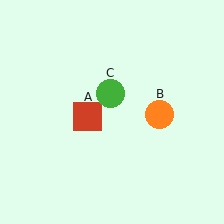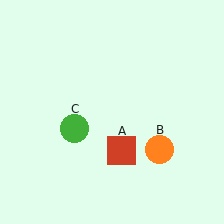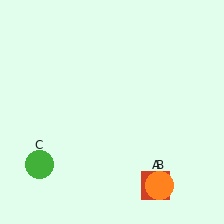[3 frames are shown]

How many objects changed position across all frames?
3 objects changed position: red square (object A), orange circle (object B), green circle (object C).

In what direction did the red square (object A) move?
The red square (object A) moved down and to the right.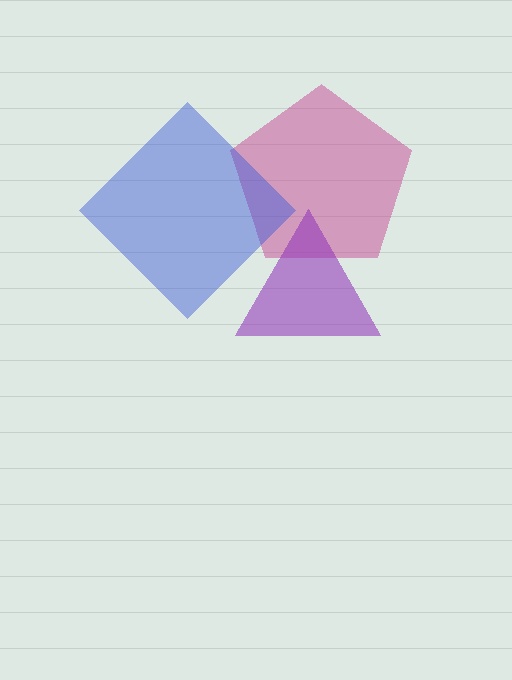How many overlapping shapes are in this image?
There are 3 overlapping shapes in the image.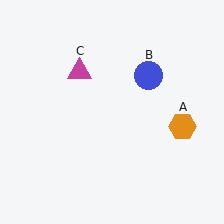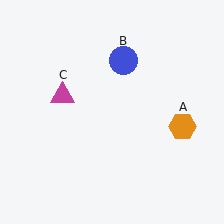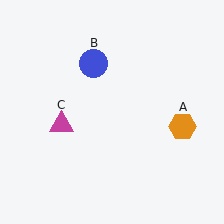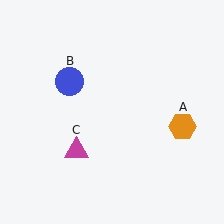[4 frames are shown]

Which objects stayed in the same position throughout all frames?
Orange hexagon (object A) remained stationary.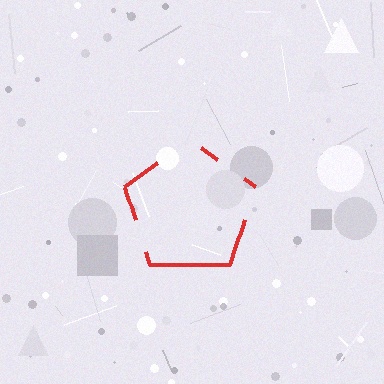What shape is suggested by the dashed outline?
The dashed outline suggests a pentagon.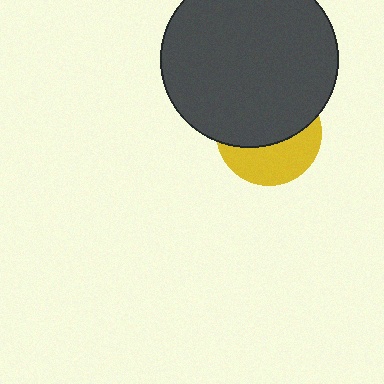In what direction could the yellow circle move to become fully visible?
The yellow circle could move down. That would shift it out from behind the dark gray circle entirely.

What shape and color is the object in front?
The object in front is a dark gray circle.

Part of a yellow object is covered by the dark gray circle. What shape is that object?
It is a circle.